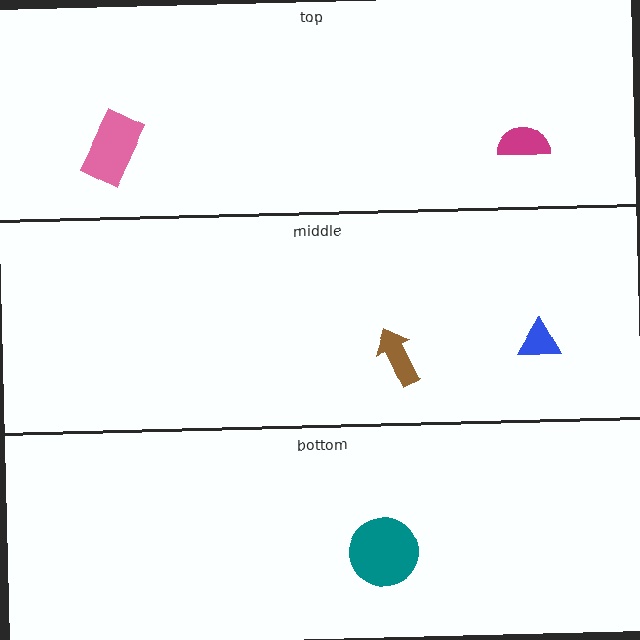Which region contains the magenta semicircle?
The top region.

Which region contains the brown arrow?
The middle region.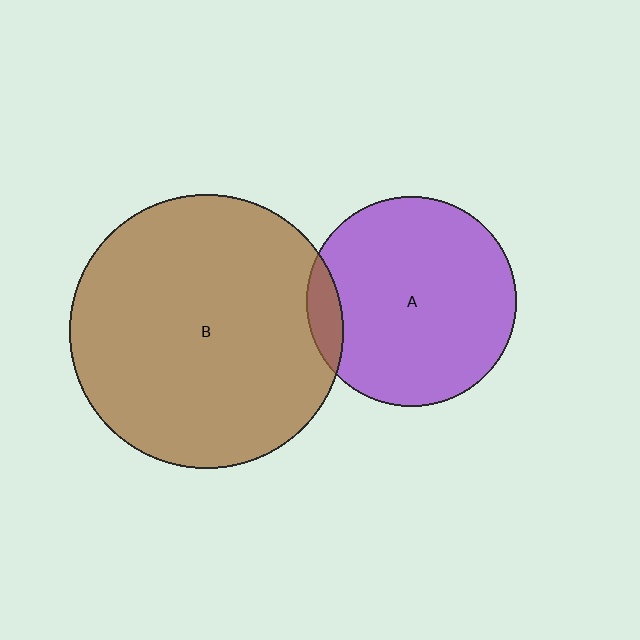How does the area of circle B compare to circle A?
Approximately 1.7 times.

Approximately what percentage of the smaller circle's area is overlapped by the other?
Approximately 10%.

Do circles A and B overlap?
Yes.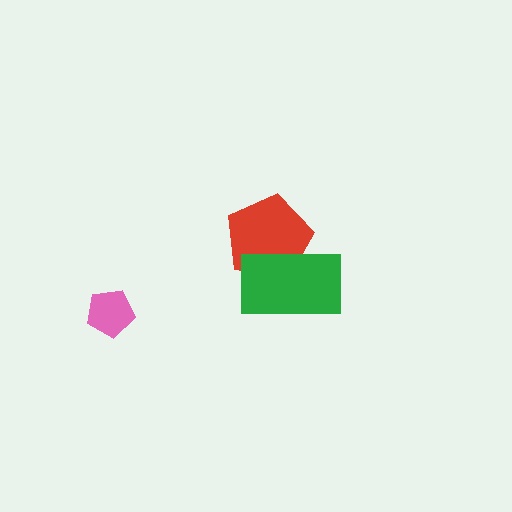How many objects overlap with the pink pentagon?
0 objects overlap with the pink pentagon.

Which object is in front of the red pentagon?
The green rectangle is in front of the red pentagon.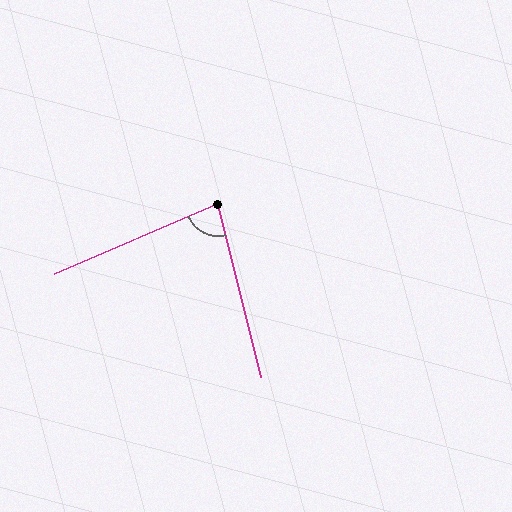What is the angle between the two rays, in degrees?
Approximately 80 degrees.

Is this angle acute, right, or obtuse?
It is acute.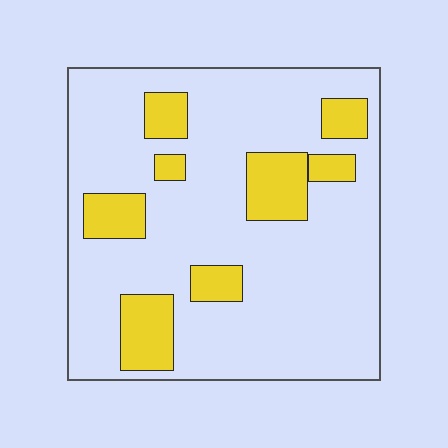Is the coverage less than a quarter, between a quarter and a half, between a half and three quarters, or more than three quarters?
Less than a quarter.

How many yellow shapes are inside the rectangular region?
8.